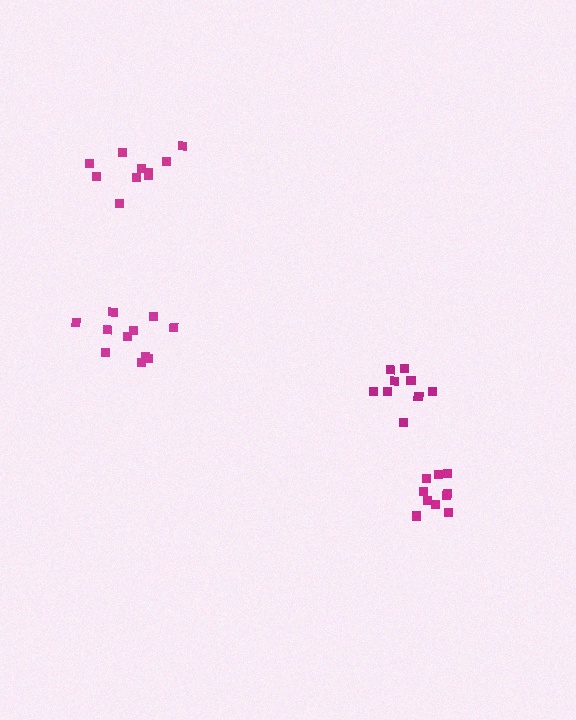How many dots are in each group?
Group 1: 11 dots, Group 2: 9 dots, Group 3: 11 dots, Group 4: 10 dots (41 total).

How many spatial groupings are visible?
There are 4 spatial groupings.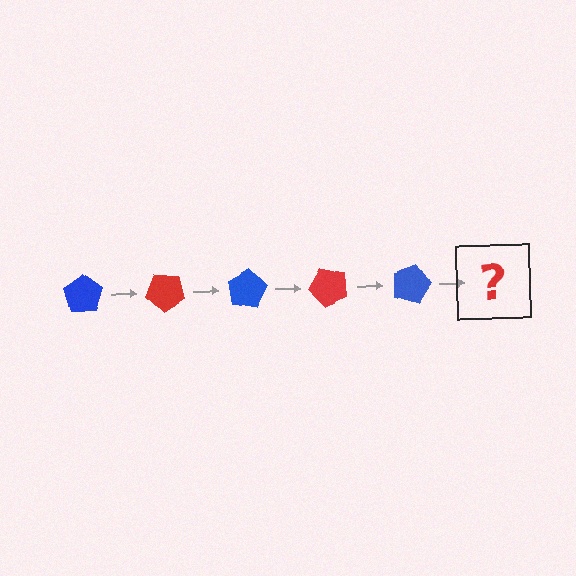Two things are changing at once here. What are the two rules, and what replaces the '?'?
The two rules are that it rotates 40 degrees each step and the color cycles through blue and red. The '?' should be a red pentagon, rotated 200 degrees from the start.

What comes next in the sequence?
The next element should be a red pentagon, rotated 200 degrees from the start.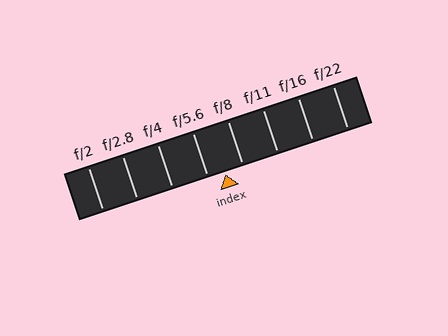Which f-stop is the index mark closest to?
The index mark is closest to f/5.6.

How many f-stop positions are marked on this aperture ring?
There are 8 f-stop positions marked.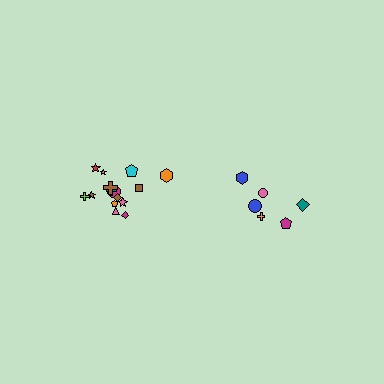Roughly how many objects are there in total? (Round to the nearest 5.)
Roughly 20 objects in total.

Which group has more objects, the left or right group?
The left group.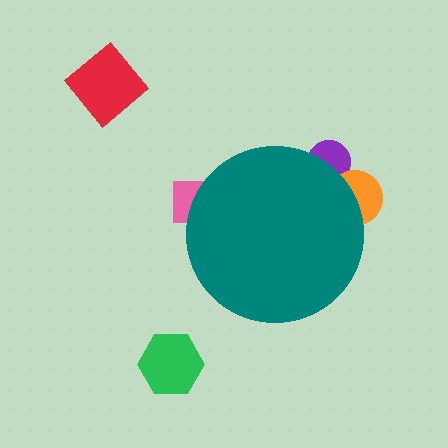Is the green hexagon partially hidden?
No, the green hexagon is fully visible.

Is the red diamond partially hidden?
No, the red diamond is fully visible.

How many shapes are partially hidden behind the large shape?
3 shapes are partially hidden.